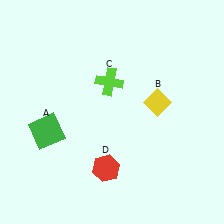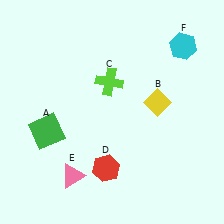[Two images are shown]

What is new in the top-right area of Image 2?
A cyan hexagon (F) was added in the top-right area of Image 2.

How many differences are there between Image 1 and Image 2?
There are 2 differences between the two images.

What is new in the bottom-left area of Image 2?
A pink triangle (E) was added in the bottom-left area of Image 2.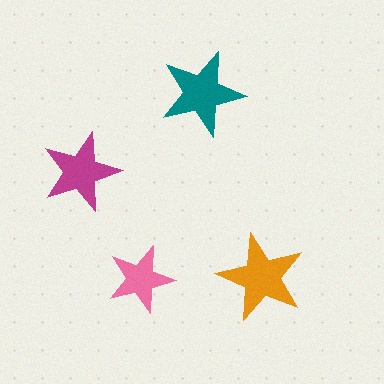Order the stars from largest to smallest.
the orange one, the teal one, the magenta one, the pink one.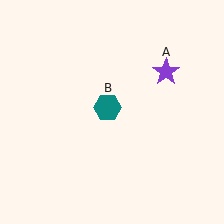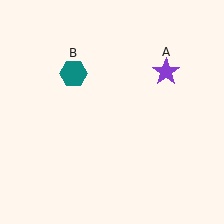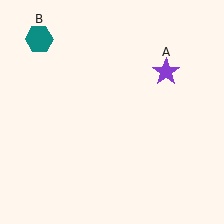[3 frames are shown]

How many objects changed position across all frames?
1 object changed position: teal hexagon (object B).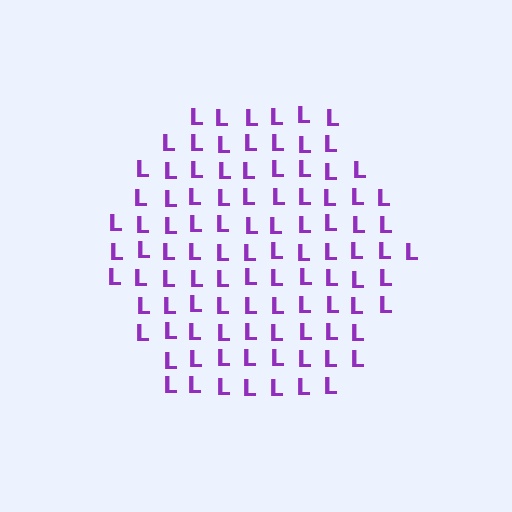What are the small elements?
The small elements are letter L's.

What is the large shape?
The large shape is a hexagon.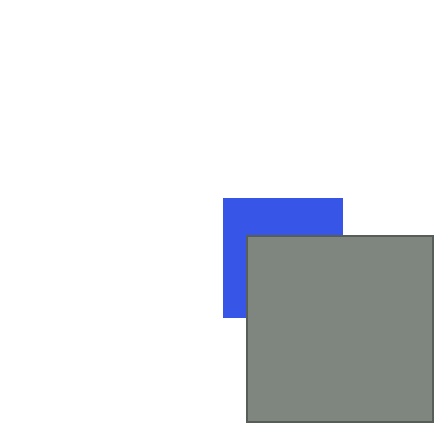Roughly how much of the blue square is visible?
A small part of it is visible (roughly 44%).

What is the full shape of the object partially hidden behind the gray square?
The partially hidden object is a blue square.